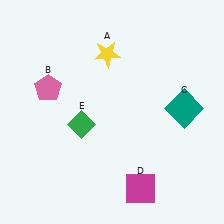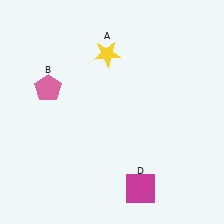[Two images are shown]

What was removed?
The green diamond (E), the teal square (C) were removed in Image 2.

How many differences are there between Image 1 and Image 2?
There are 2 differences between the two images.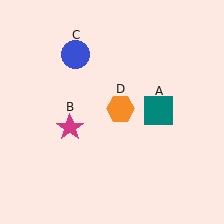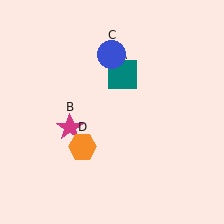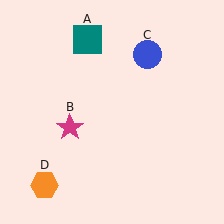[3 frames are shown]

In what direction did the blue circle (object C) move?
The blue circle (object C) moved right.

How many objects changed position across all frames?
3 objects changed position: teal square (object A), blue circle (object C), orange hexagon (object D).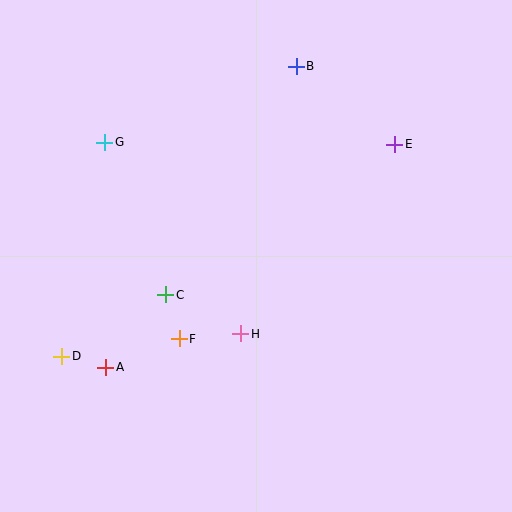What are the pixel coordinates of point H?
Point H is at (241, 334).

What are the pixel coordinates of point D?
Point D is at (62, 356).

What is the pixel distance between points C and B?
The distance between C and B is 263 pixels.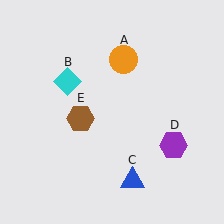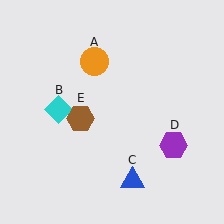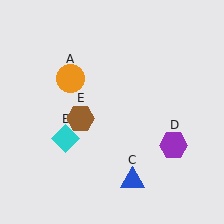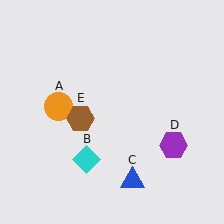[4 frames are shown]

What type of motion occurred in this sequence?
The orange circle (object A), cyan diamond (object B) rotated counterclockwise around the center of the scene.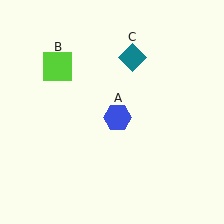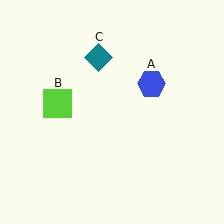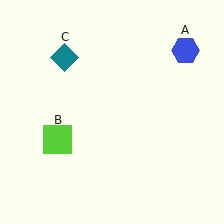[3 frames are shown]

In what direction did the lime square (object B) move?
The lime square (object B) moved down.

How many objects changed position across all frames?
3 objects changed position: blue hexagon (object A), lime square (object B), teal diamond (object C).